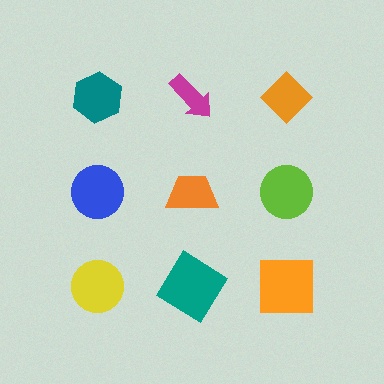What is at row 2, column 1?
A blue circle.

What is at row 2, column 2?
An orange trapezoid.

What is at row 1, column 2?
A magenta arrow.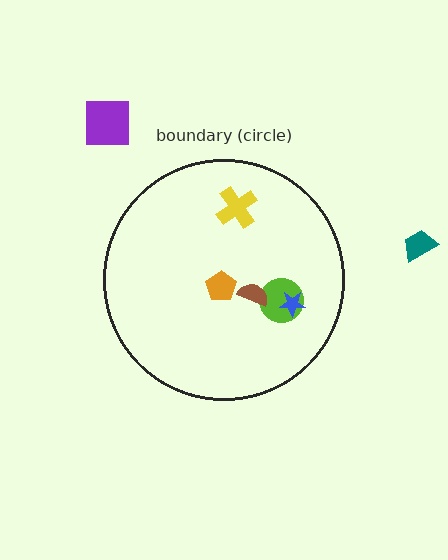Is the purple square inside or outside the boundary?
Outside.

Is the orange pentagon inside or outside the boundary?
Inside.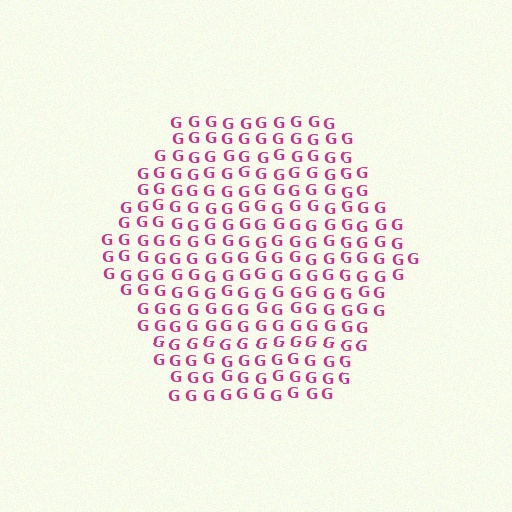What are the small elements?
The small elements are letter G's.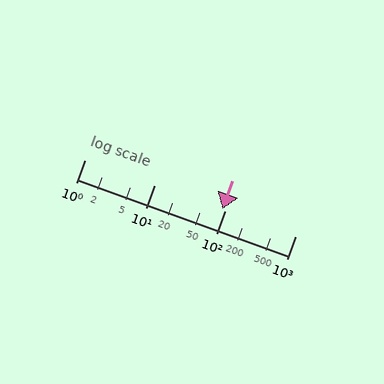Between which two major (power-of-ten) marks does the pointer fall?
The pointer is between 10 and 100.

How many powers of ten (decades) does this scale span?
The scale spans 3 decades, from 1 to 1000.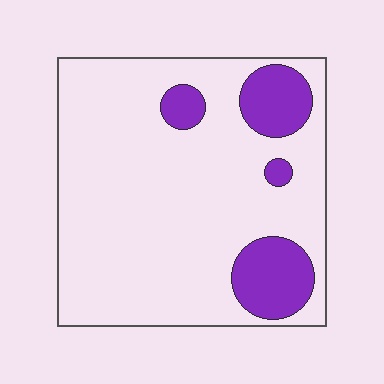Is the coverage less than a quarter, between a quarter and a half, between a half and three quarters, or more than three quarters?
Less than a quarter.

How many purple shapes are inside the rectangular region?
4.